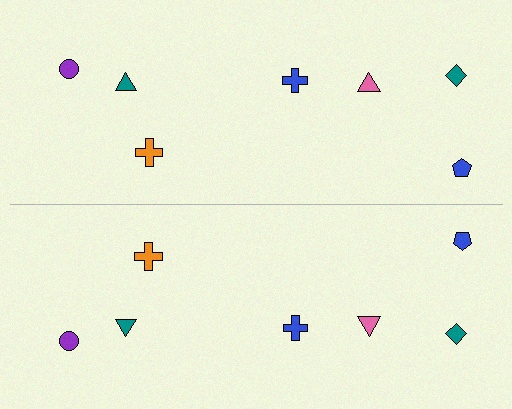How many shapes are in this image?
There are 14 shapes in this image.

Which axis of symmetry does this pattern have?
The pattern has a horizontal axis of symmetry running through the center of the image.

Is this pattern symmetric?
Yes, this pattern has bilateral (reflection) symmetry.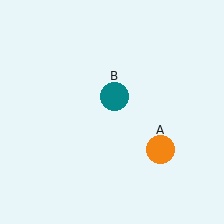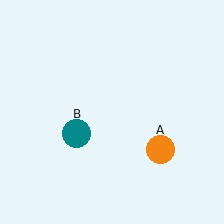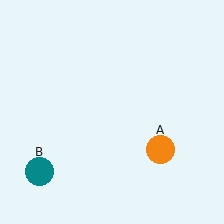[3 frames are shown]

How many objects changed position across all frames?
1 object changed position: teal circle (object B).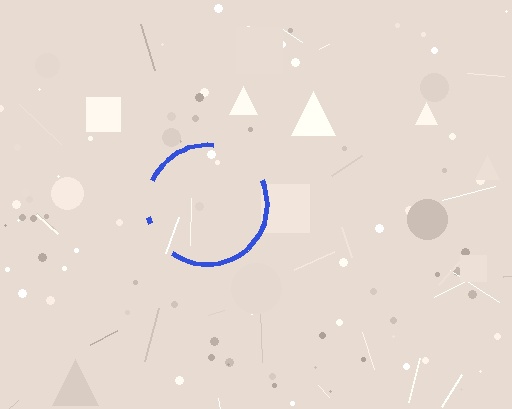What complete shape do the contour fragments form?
The contour fragments form a circle.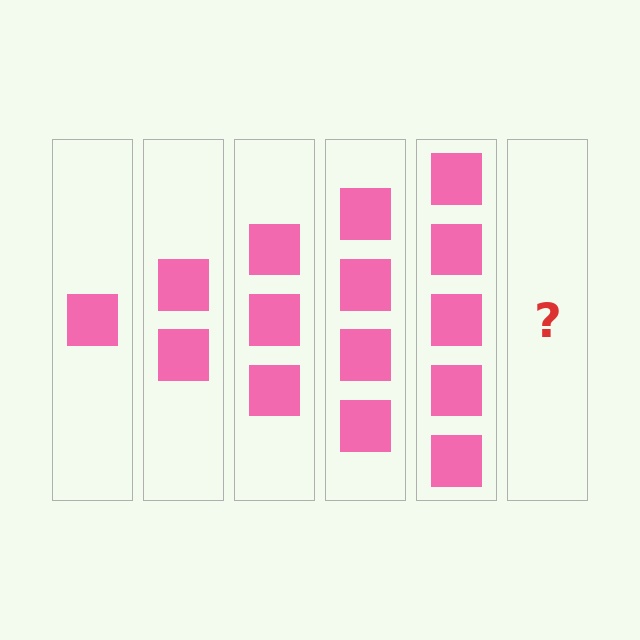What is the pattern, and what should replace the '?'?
The pattern is that each step adds one more square. The '?' should be 6 squares.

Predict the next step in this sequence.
The next step is 6 squares.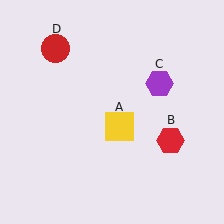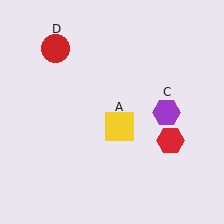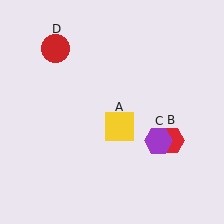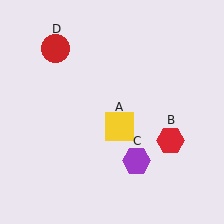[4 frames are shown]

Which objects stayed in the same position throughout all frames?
Yellow square (object A) and red hexagon (object B) and red circle (object D) remained stationary.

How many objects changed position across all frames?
1 object changed position: purple hexagon (object C).